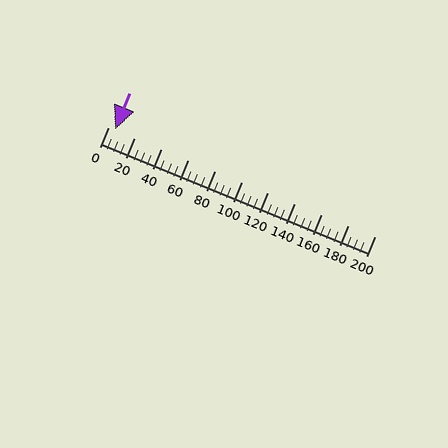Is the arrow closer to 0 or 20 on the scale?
The arrow is closer to 0.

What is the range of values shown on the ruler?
The ruler shows values from 0 to 200.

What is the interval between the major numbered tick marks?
The major tick marks are spaced 20 units apart.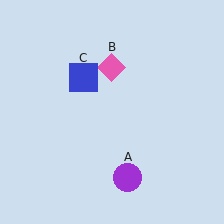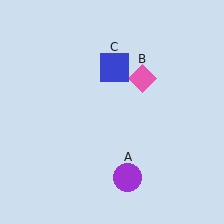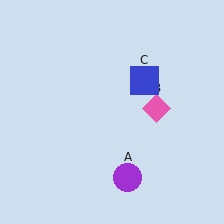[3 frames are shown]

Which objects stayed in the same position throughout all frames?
Purple circle (object A) remained stationary.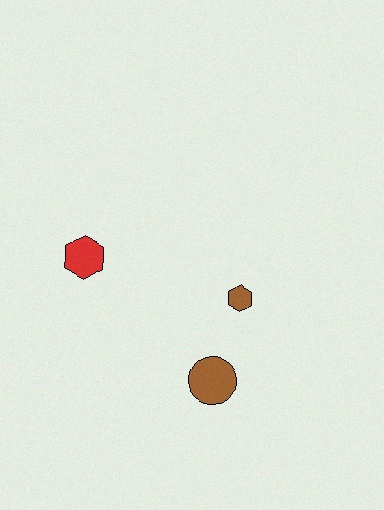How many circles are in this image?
There is 1 circle.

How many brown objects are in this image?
There are 2 brown objects.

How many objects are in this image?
There are 3 objects.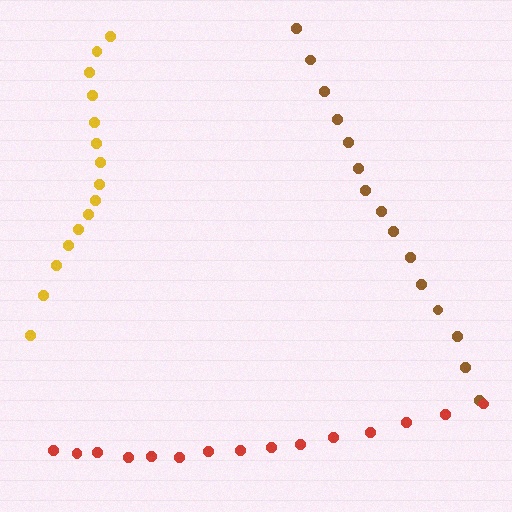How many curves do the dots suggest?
There are 3 distinct paths.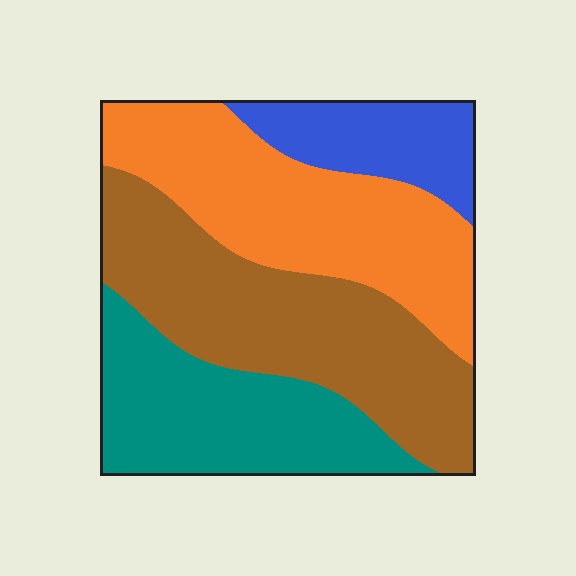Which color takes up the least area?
Blue, at roughly 15%.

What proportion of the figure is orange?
Orange takes up between a sixth and a third of the figure.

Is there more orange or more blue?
Orange.